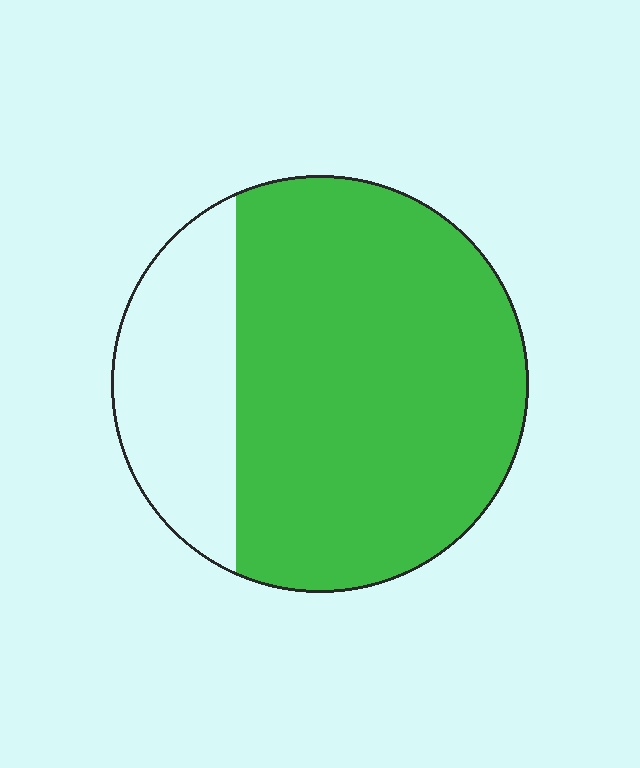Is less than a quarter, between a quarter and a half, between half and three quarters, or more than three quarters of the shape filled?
Between half and three quarters.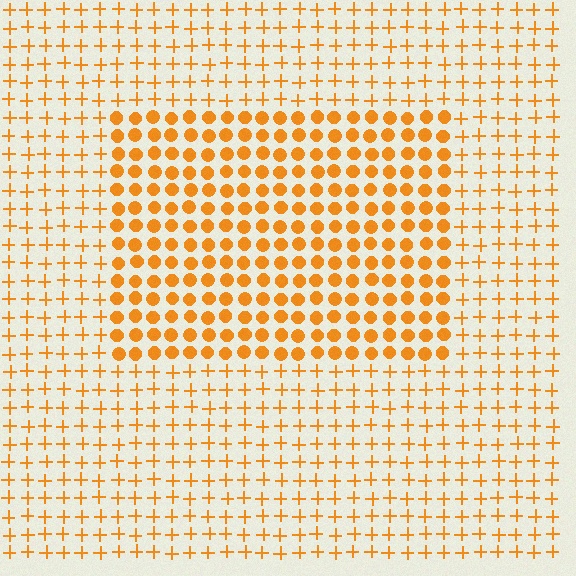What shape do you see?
I see a rectangle.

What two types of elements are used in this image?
The image uses circles inside the rectangle region and plus signs outside it.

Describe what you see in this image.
The image is filled with small orange elements arranged in a uniform grid. A rectangle-shaped region contains circles, while the surrounding area contains plus signs. The boundary is defined purely by the change in element shape.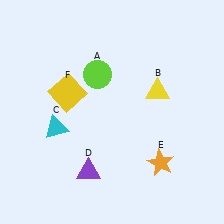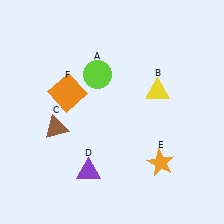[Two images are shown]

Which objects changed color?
C changed from cyan to brown. F changed from yellow to orange.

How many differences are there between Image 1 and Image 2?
There are 2 differences between the two images.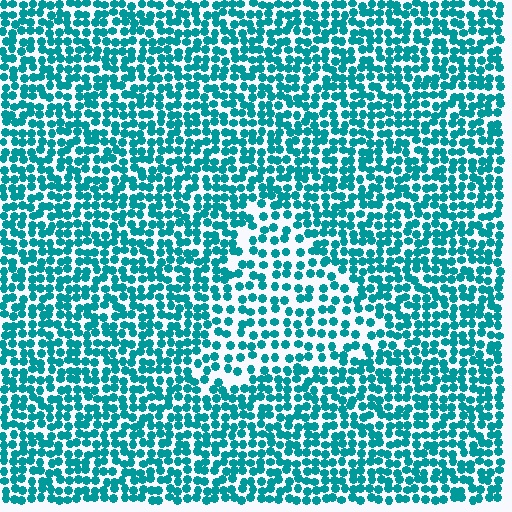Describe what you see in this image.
The image contains small teal elements arranged at two different densities. A triangle-shaped region is visible where the elements are less densely packed than the surrounding area.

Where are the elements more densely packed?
The elements are more densely packed outside the triangle boundary.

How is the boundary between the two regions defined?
The boundary is defined by a change in element density (approximately 1.6x ratio). All elements are the same color, size, and shape.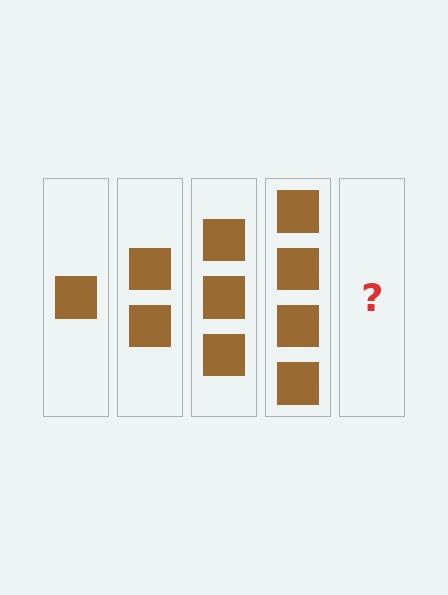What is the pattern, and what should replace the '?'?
The pattern is that each step adds one more square. The '?' should be 5 squares.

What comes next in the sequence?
The next element should be 5 squares.